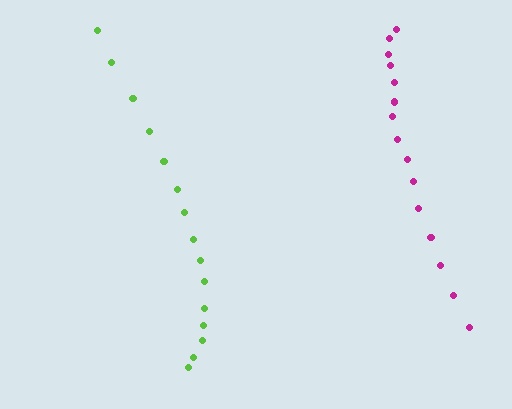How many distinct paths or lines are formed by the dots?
There are 2 distinct paths.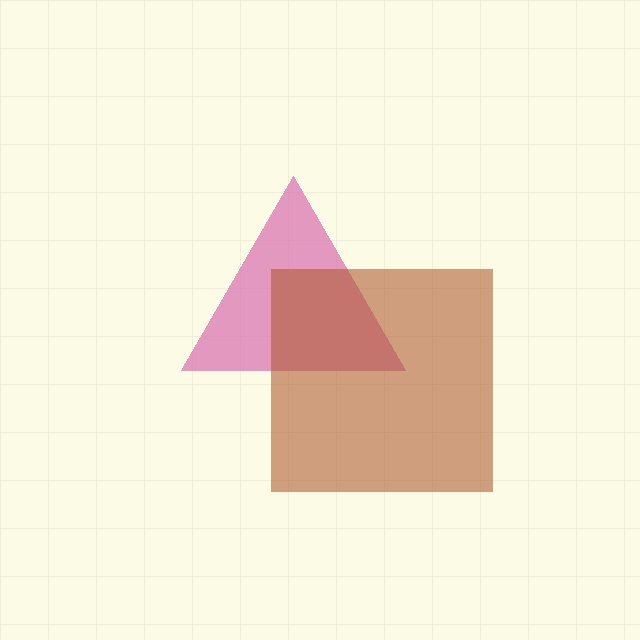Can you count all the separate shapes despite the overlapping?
Yes, there are 2 separate shapes.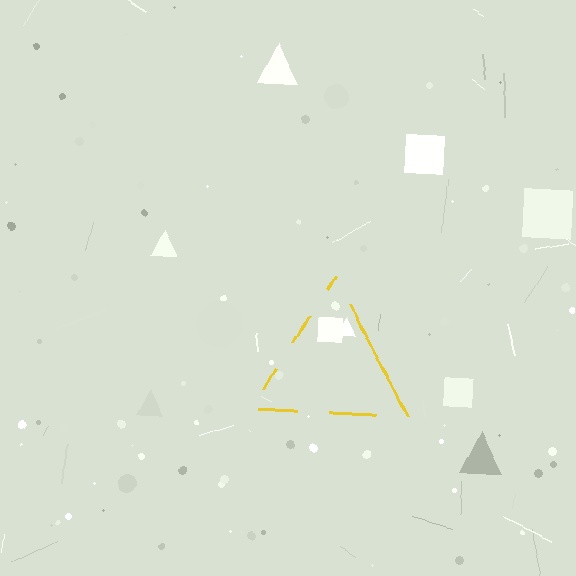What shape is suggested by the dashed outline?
The dashed outline suggests a triangle.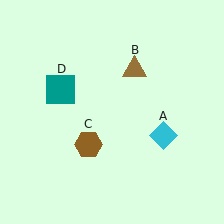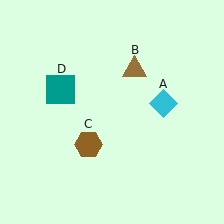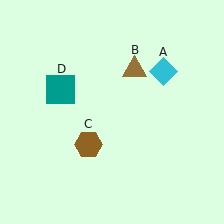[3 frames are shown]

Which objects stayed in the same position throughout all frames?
Brown triangle (object B) and brown hexagon (object C) and teal square (object D) remained stationary.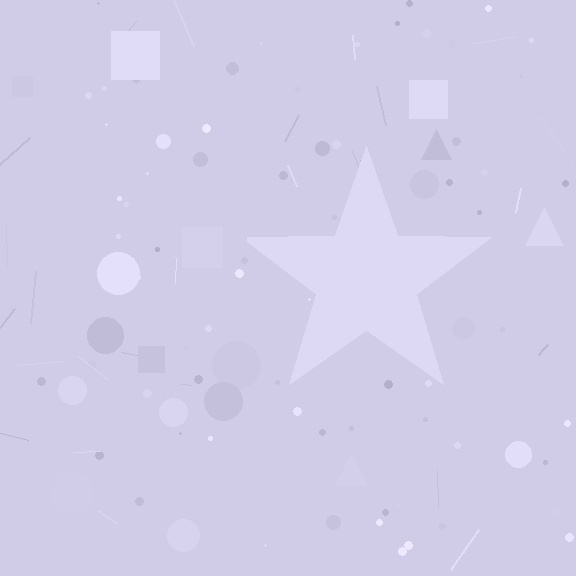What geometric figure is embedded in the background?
A star is embedded in the background.